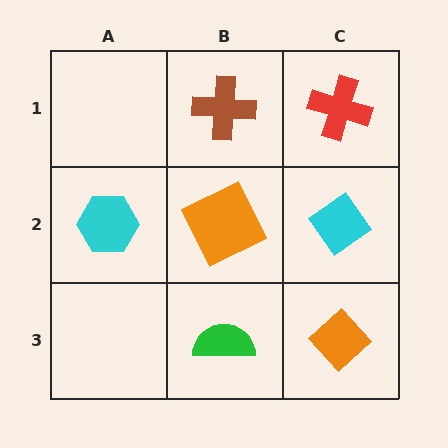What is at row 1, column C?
A red cross.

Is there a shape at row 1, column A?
No, that cell is empty.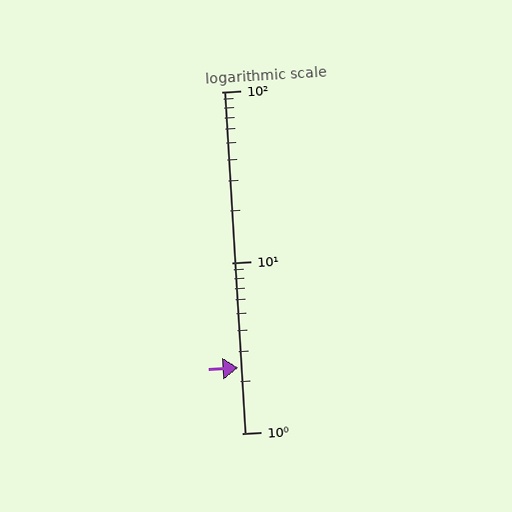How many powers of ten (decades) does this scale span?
The scale spans 2 decades, from 1 to 100.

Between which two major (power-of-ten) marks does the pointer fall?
The pointer is between 1 and 10.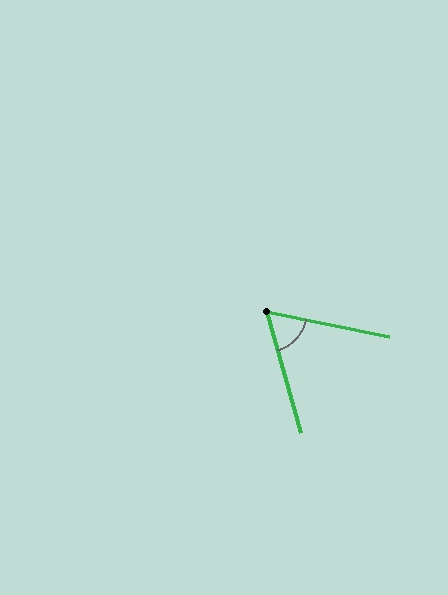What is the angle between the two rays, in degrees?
Approximately 63 degrees.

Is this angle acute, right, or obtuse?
It is acute.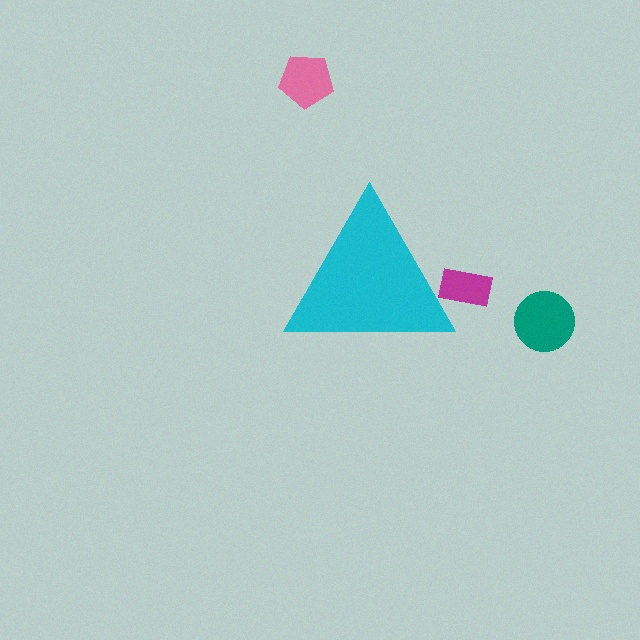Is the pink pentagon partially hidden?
No, the pink pentagon is fully visible.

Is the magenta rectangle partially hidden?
Yes, the magenta rectangle is partially hidden behind the cyan triangle.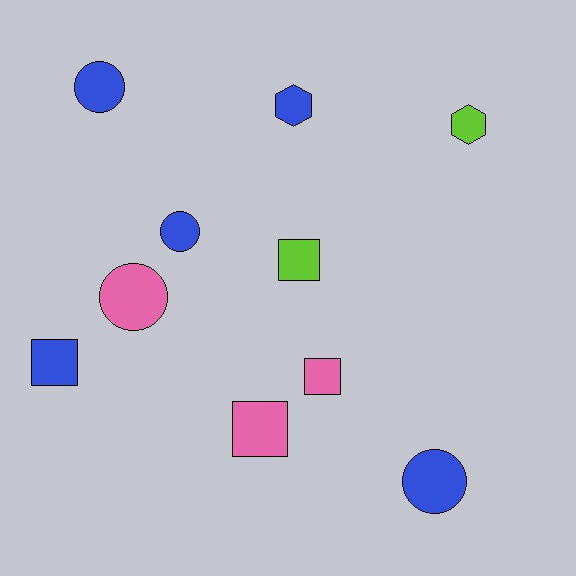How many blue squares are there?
There is 1 blue square.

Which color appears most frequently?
Blue, with 5 objects.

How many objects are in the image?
There are 10 objects.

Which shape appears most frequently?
Square, with 4 objects.